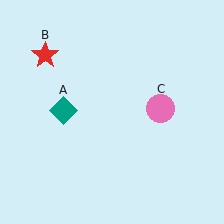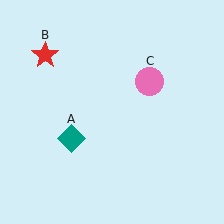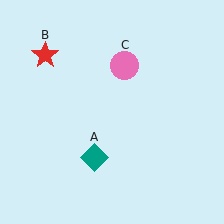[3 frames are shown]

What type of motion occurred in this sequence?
The teal diamond (object A), pink circle (object C) rotated counterclockwise around the center of the scene.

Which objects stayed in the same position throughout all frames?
Red star (object B) remained stationary.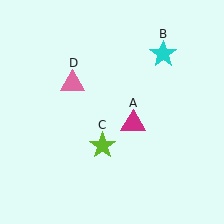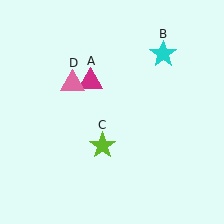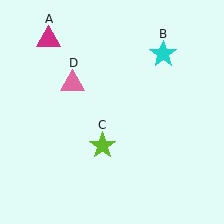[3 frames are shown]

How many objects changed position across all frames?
1 object changed position: magenta triangle (object A).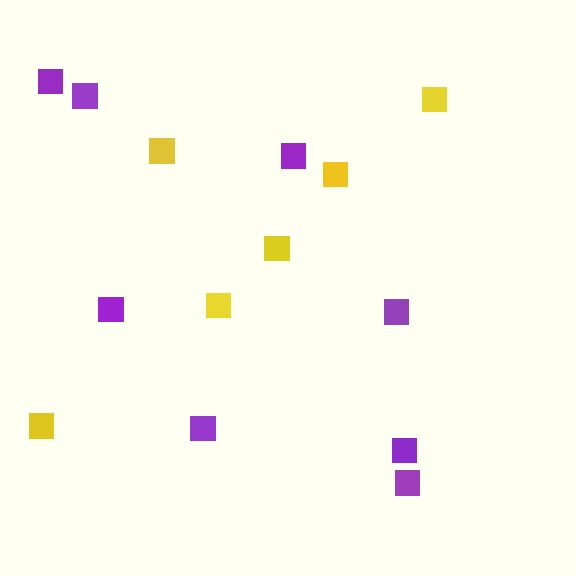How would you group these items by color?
There are 2 groups: one group of purple squares (8) and one group of yellow squares (6).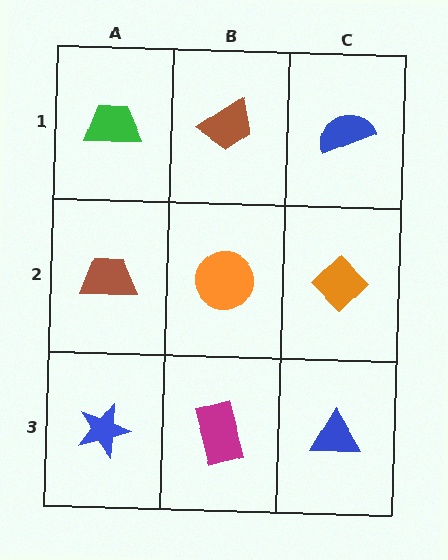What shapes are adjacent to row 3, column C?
An orange diamond (row 2, column C), a magenta rectangle (row 3, column B).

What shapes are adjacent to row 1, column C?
An orange diamond (row 2, column C), a brown trapezoid (row 1, column B).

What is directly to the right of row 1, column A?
A brown trapezoid.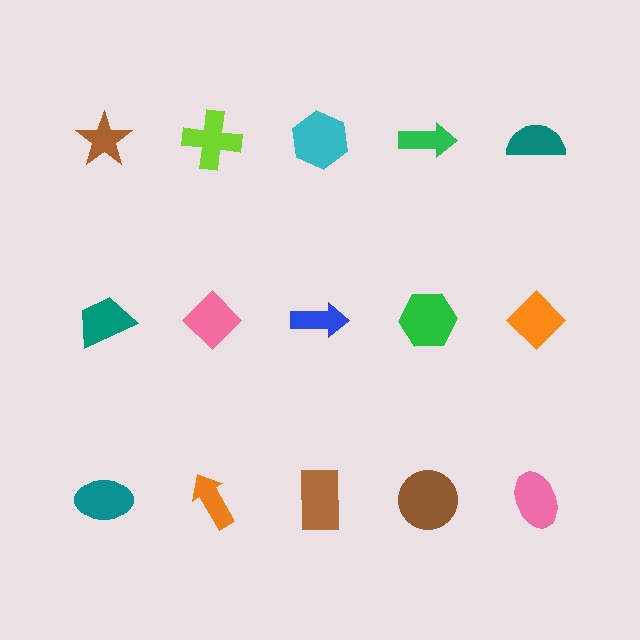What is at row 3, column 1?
A teal ellipse.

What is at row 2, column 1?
A teal trapezoid.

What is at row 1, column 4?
A green arrow.